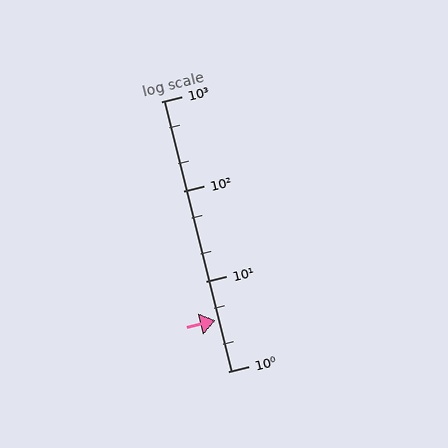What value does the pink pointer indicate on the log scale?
The pointer indicates approximately 3.7.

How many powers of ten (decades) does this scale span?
The scale spans 3 decades, from 1 to 1000.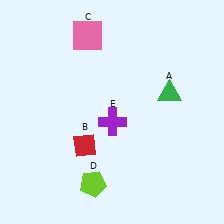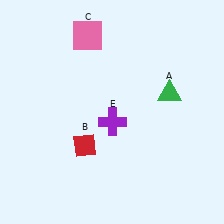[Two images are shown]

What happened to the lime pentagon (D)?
The lime pentagon (D) was removed in Image 2. It was in the bottom-left area of Image 1.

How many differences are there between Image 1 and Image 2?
There is 1 difference between the two images.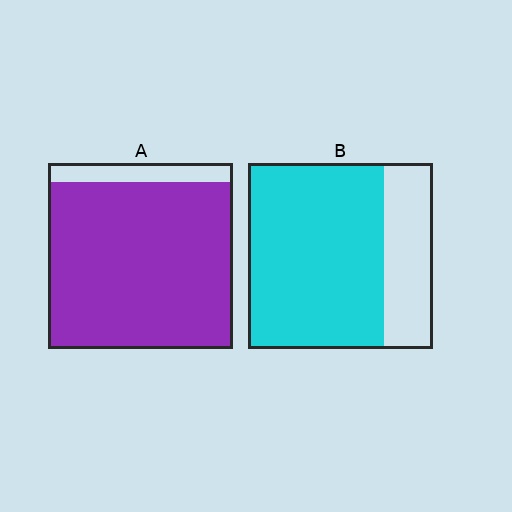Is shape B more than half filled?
Yes.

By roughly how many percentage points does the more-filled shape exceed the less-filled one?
By roughly 15 percentage points (A over B).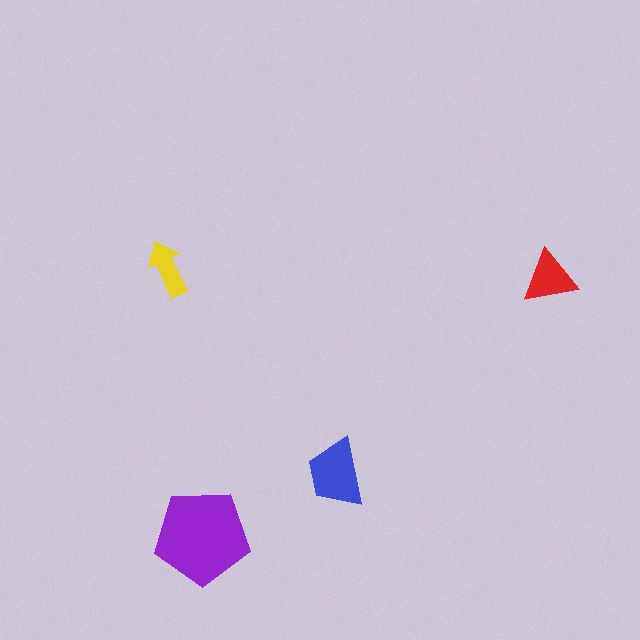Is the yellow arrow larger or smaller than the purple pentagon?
Smaller.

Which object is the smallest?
The yellow arrow.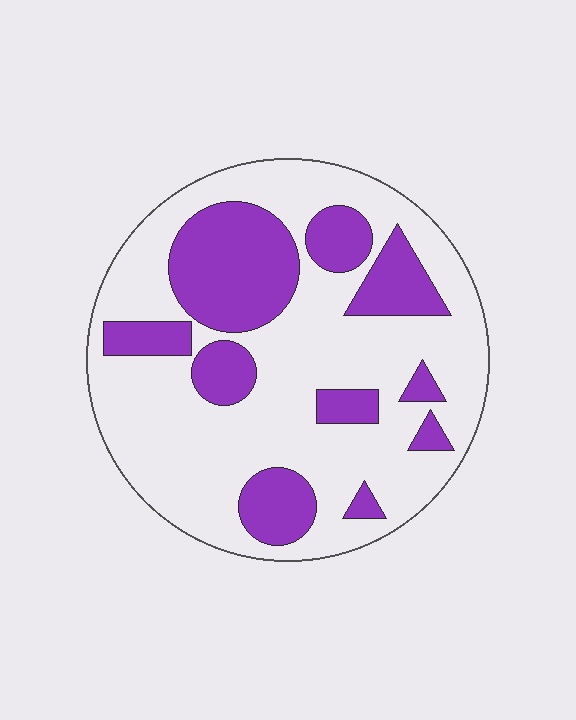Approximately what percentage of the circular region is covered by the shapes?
Approximately 30%.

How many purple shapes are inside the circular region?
10.